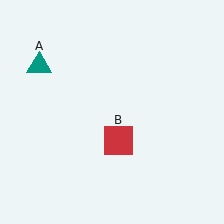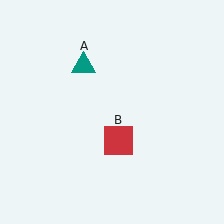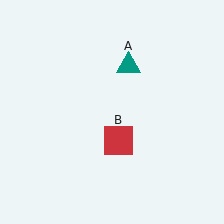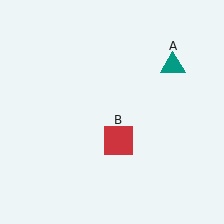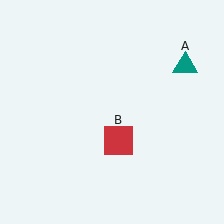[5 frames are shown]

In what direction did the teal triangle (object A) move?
The teal triangle (object A) moved right.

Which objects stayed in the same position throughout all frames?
Red square (object B) remained stationary.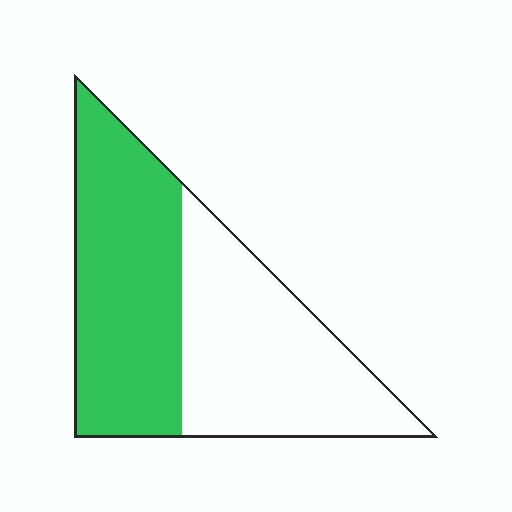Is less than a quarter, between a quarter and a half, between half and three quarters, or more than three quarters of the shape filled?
Between half and three quarters.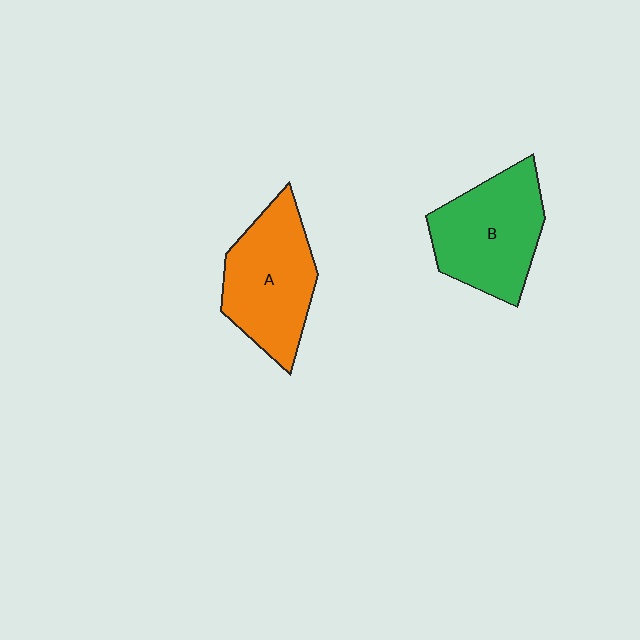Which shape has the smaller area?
Shape A (orange).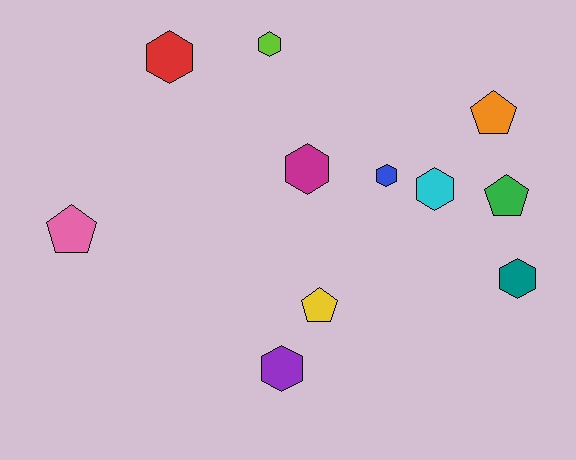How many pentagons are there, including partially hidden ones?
There are 4 pentagons.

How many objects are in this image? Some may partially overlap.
There are 11 objects.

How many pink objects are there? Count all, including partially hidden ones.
There is 1 pink object.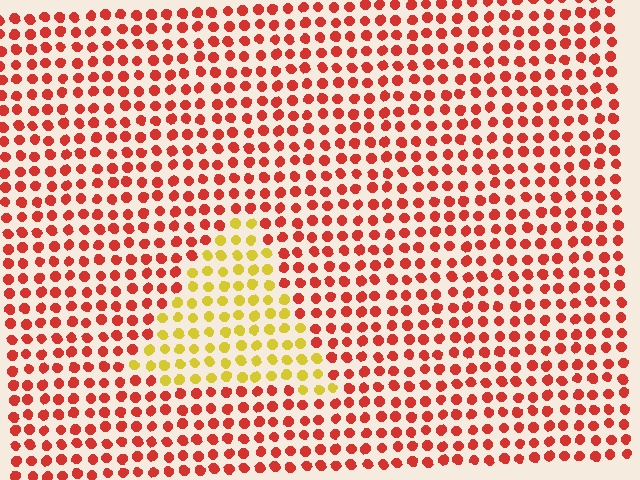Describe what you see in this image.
The image is filled with small red elements in a uniform arrangement. A triangle-shaped region is visible where the elements are tinted to a slightly different hue, forming a subtle color boundary.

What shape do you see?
I see a triangle.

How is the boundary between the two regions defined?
The boundary is defined purely by a slight shift in hue (about 54 degrees). Spacing, size, and orientation are identical on both sides.